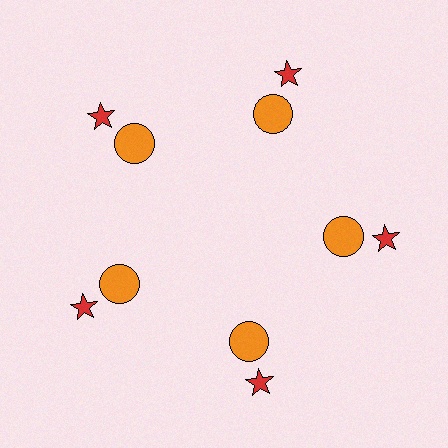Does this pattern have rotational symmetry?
Yes, this pattern has 5-fold rotational symmetry. It looks the same after rotating 72 degrees around the center.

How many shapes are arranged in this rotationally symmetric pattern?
There are 10 shapes, arranged in 5 groups of 2.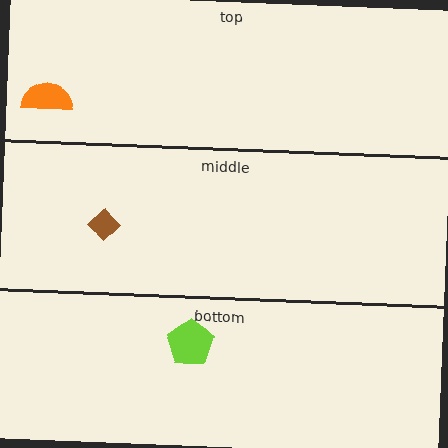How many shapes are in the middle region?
1.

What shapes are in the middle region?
The brown diamond.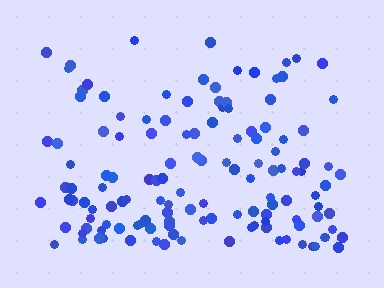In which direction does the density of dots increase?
From top to bottom, with the bottom side densest.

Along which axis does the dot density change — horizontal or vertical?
Vertical.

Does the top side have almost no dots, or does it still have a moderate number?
Still a moderate number, just noticeably fewer than the bottom.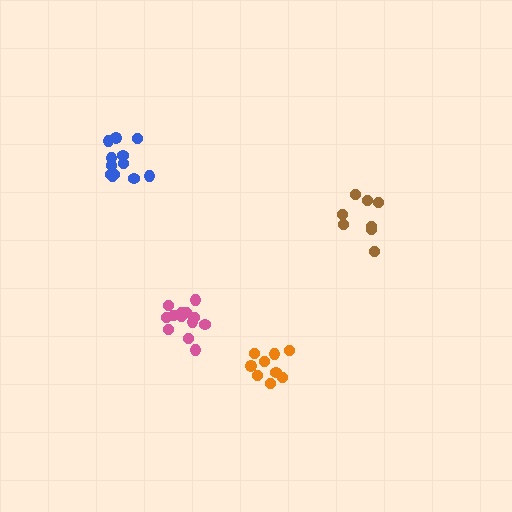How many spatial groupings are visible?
There are 4 spatial groupings.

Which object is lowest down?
The orange cluster is bottommost.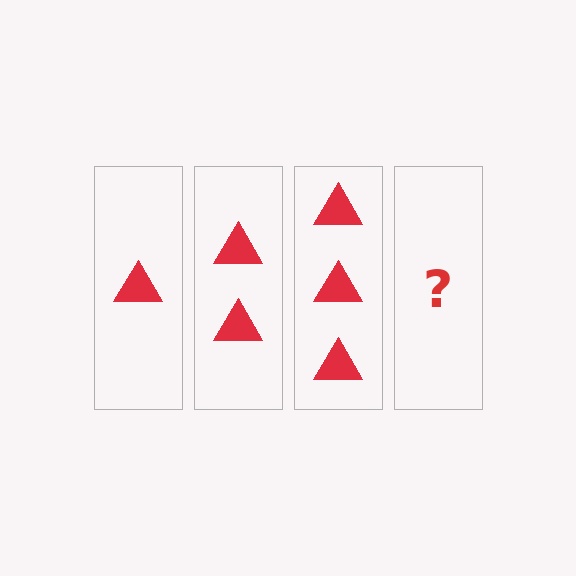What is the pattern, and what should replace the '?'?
The pattern is that each step adds one more triangle. The '?' should be 4 triangles.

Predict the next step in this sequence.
The next step is 4 triangles.